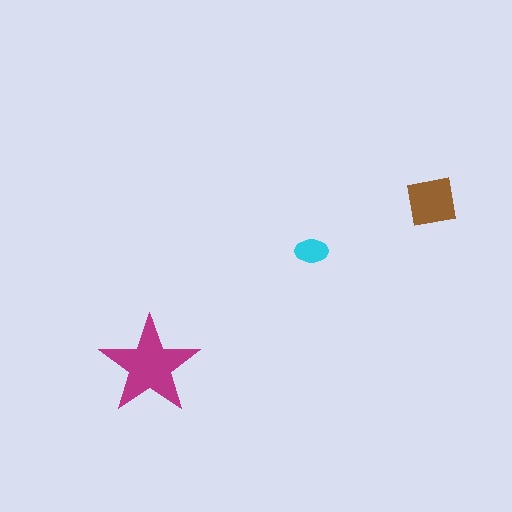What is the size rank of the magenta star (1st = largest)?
1st.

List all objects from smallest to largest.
The cyan ellipse, the brown square, the magenta star.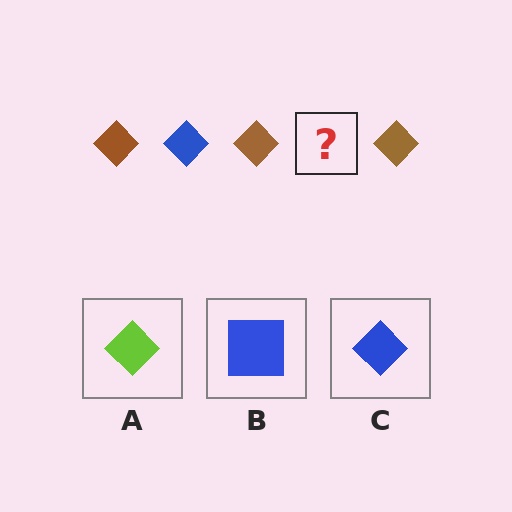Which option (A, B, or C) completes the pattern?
C.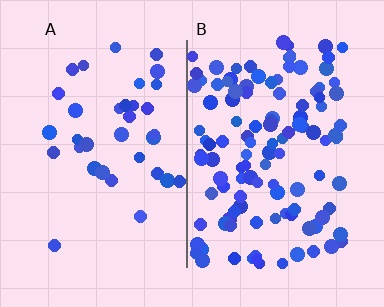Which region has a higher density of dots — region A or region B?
B (the right).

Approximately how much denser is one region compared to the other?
Approximately 3.3× — region B over region A.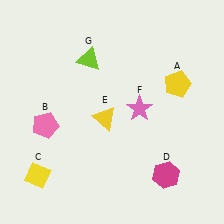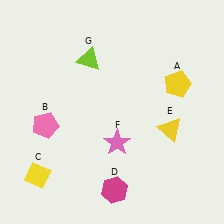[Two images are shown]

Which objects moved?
The objects that moved are: the magenta hexagon (D), the yellow triangle (E), the pink star (F).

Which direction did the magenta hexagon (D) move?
The magenta hexagon (D) moved left.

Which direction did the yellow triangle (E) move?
The yellow triangle (E) moved right.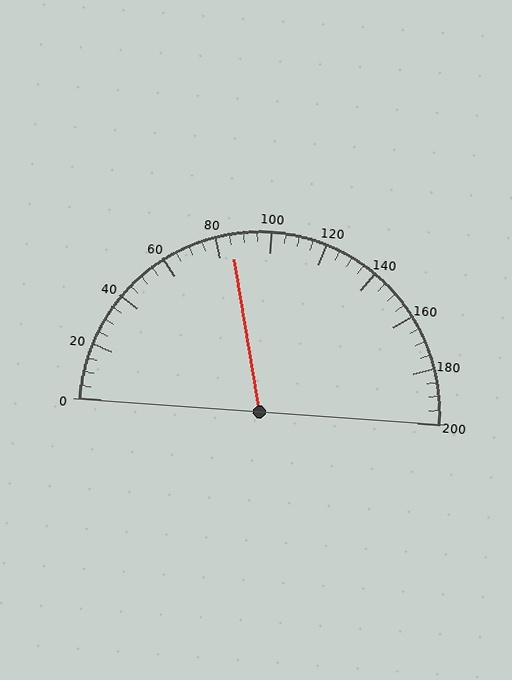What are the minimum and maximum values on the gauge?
The gauge ranges from 0 to 200.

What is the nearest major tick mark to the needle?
The nearest major tick mark is 80.